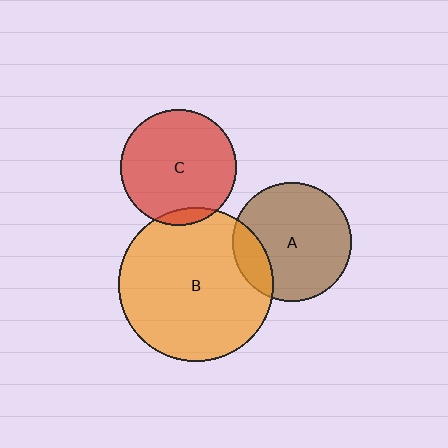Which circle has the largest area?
Circle B (orange).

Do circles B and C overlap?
Yes.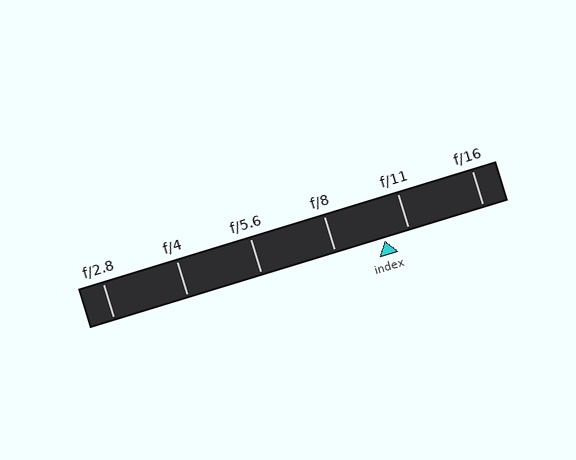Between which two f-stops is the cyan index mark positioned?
The index mark is between f/8 and f/11.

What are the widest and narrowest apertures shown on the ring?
The widest aperture shown is f/2.8 and the narrowest is f/16.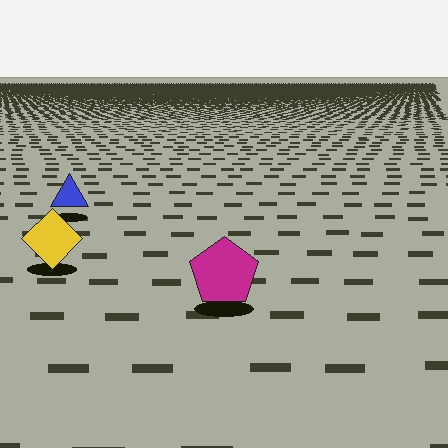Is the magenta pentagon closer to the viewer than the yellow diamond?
Yes. The magenta pentagon is closer — you can tell from the texture gradient: the ground texture is coarser near it.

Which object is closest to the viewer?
The magenta pentagon is closest. The texture marks near it are larger and more spread out.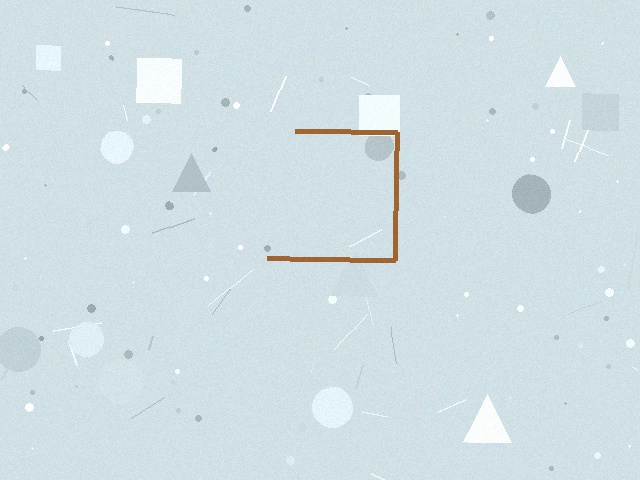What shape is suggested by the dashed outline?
The dashed outline suggests a square.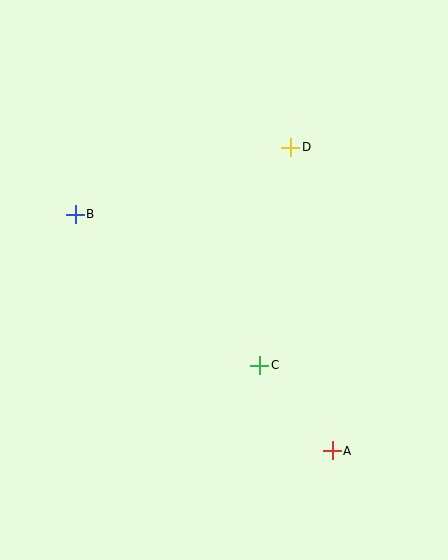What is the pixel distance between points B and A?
The distance between B and A is 349 pixels.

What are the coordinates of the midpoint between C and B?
The midpoint between C and B is at (168, 290).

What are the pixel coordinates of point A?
Point A is at (332, 451).